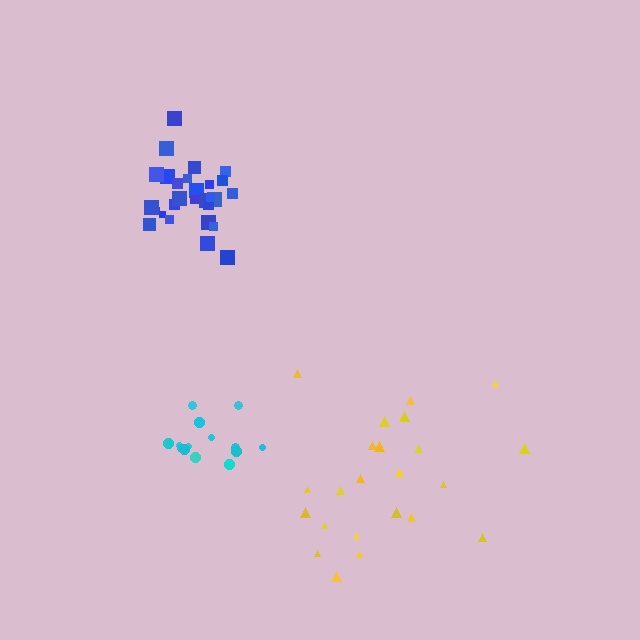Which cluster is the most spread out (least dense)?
Yellow.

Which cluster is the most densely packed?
Blue.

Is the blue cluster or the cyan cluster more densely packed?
Blue.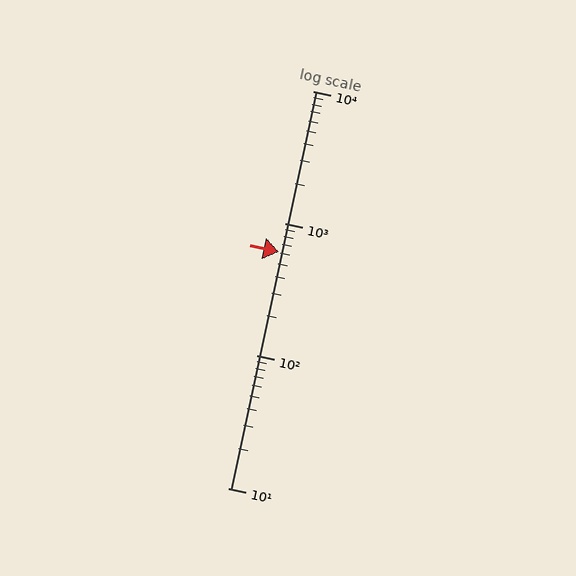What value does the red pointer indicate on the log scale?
The pointer indicates approximately 610.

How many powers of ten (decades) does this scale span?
The scale spans 3 decades, from 10 to 10000.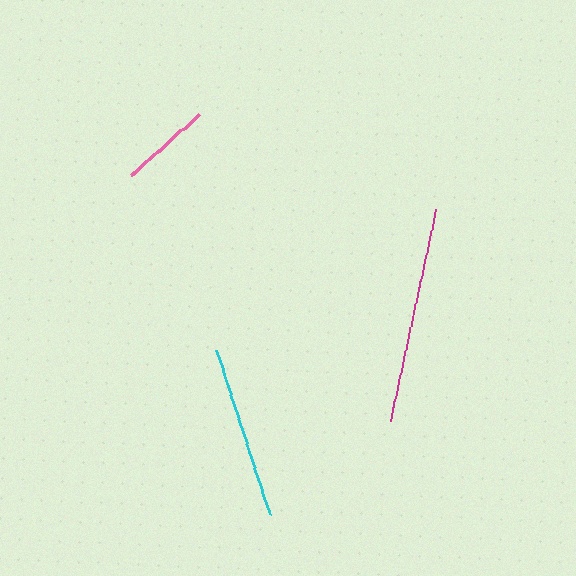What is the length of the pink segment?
The pink segment is approximately 92 pixels long.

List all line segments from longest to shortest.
From longest to shortest: magenta, cyan, pink.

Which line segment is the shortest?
The pink line is the shortest at approximately 92 pixels.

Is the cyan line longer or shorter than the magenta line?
The magenta line is longer than the cyan line.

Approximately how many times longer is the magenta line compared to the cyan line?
The magenta line is approximately 1.3 times the length of the cyan line.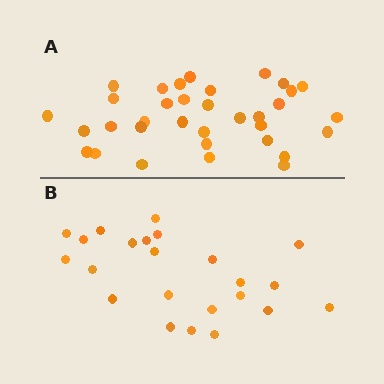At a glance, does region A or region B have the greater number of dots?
Region A (the top region) has more dots.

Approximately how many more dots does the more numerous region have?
Region A has roughly 12 or so more dots than region B.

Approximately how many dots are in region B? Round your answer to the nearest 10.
About 20 dots. (The exact count is 23, which rounds to 20.)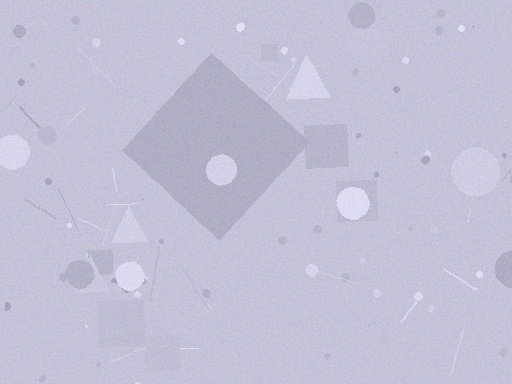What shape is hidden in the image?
A diamond is hidden in the image.